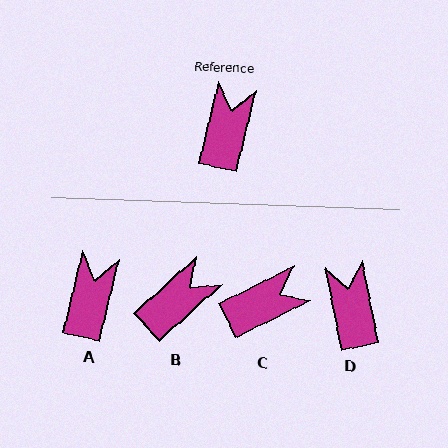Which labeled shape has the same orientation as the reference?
A.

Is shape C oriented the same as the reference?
No, it is off by about 50 degrees.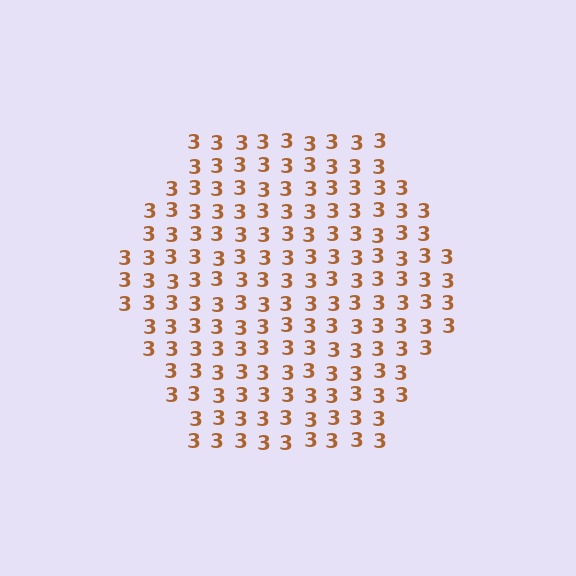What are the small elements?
The small elements are digit 3's.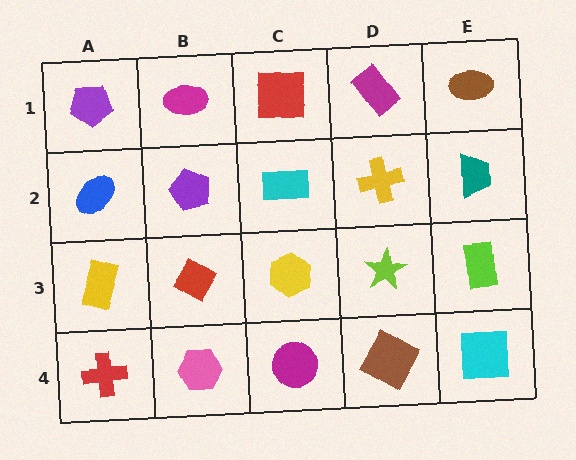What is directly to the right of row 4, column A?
A pink hexagon.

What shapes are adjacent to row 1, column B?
A purple pentagon (row 2, column B), a purple pentagon (row 1, column A), a red square (row 1, column C).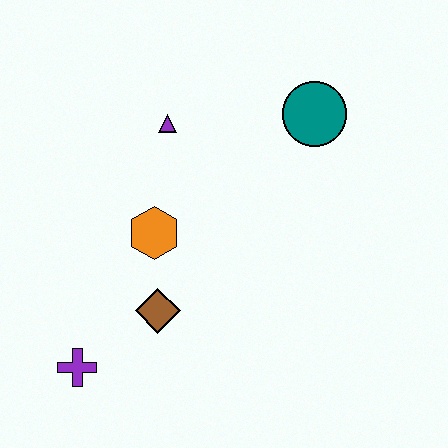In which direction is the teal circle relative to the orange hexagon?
The teal circle is to the right of the orange hexagon.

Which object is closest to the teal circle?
The purple triangle is closest to the teal circle.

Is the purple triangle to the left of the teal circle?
Yes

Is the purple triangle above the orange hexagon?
Yes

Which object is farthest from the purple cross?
The teal circle is farthest from the purple cross.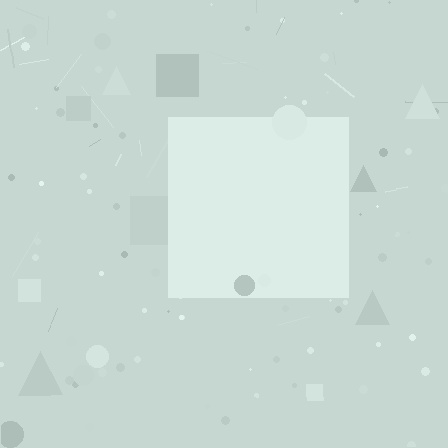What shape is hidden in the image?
A square is hidden in the image.